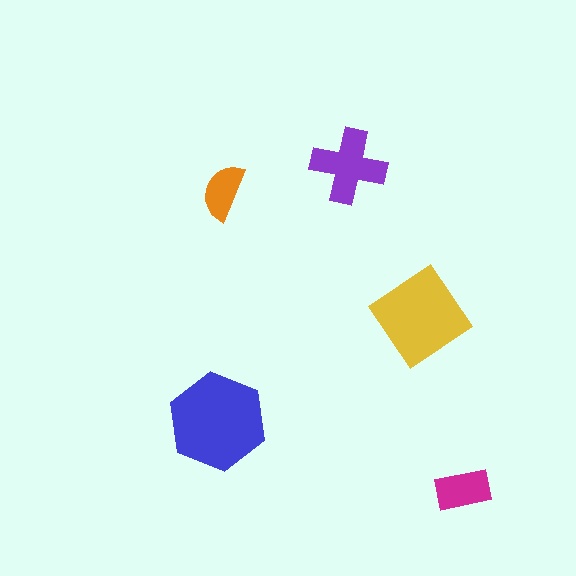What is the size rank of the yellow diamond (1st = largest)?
2nd.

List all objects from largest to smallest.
The blue hexagon, the yellow diamond, the purple cross, the magenta rectangle, the orange semicircle.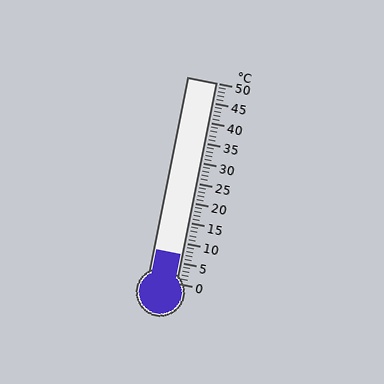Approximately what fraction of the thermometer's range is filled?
The thermometer is filled to approximately 15% of its range.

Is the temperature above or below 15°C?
The temperature is below 15°C.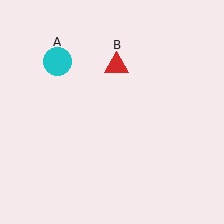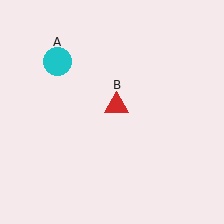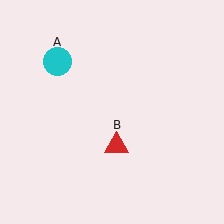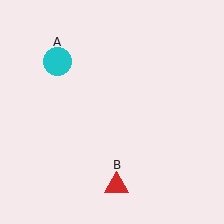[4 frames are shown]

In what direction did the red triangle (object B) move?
The red triangle (object B) moved down.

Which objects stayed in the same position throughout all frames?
Cyan circle (object A) remained stationary.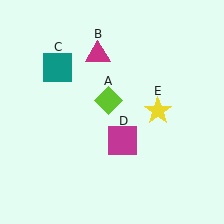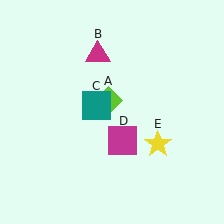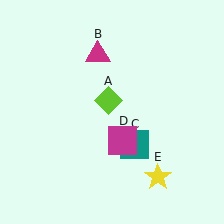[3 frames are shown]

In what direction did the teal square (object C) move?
The teal square (object C) moved down and to the right.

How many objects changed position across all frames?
2 objects changed position: teal square (object C), yellow star (object E).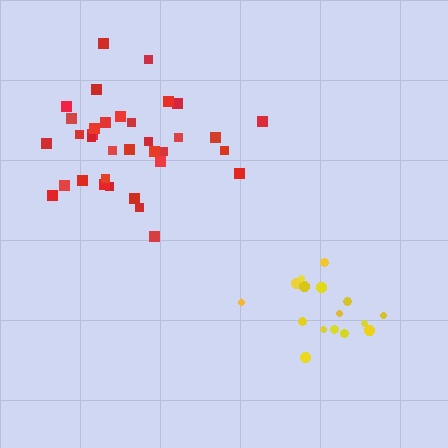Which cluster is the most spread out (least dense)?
Yellow.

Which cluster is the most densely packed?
Red.